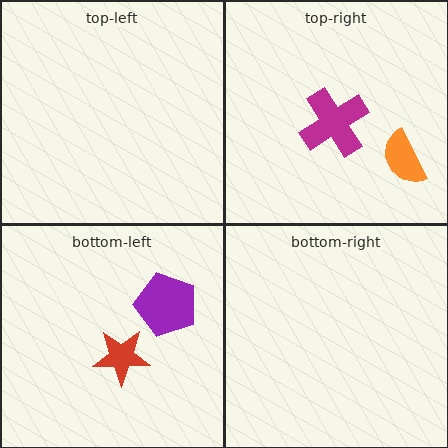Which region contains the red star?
The bottom-left region.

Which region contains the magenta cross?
The top-right region.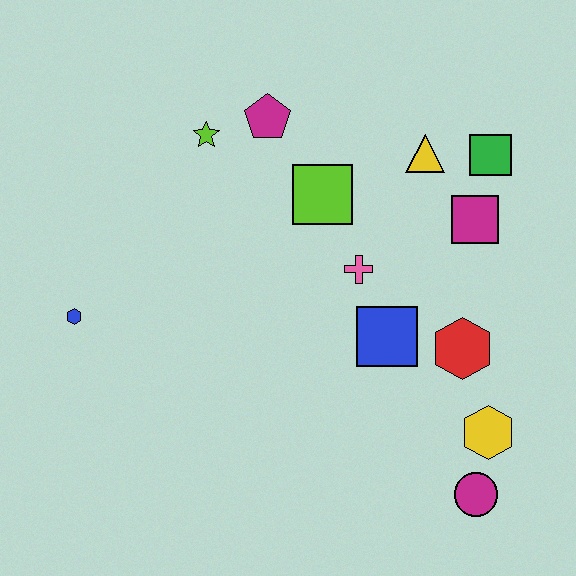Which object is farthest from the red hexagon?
The blue hexagon is farthest from the red hexagon.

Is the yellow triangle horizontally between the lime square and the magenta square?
Yes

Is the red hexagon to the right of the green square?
No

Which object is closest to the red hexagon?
The blue square is closest to the red hexagon.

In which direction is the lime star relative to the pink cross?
The lime star is to the left of the pink cross.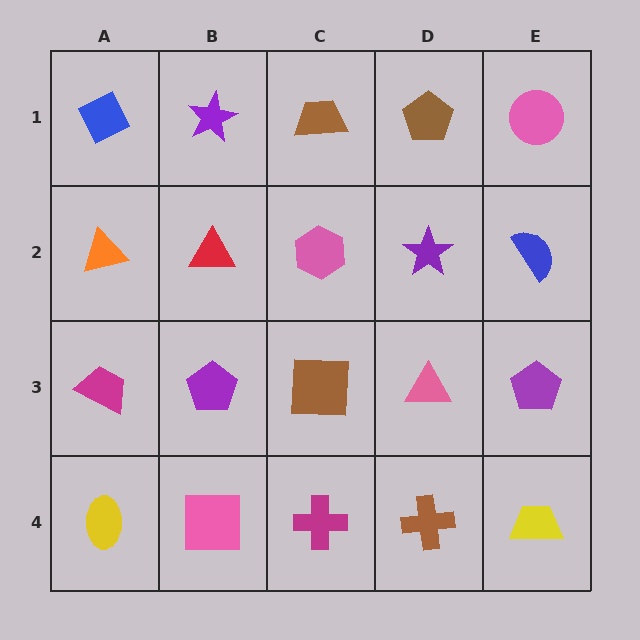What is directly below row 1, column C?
A pink hexagon.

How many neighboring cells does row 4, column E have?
2.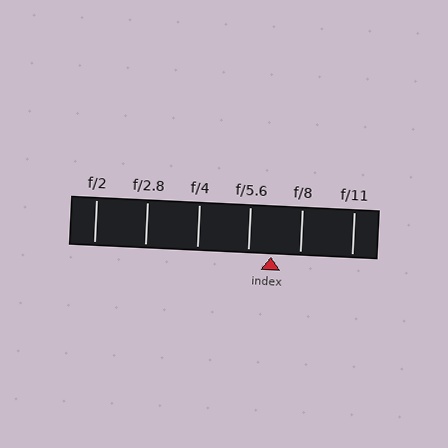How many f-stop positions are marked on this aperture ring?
There are 6 f-stop positions marked.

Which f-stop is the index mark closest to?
The index mark is closest to f/5.6.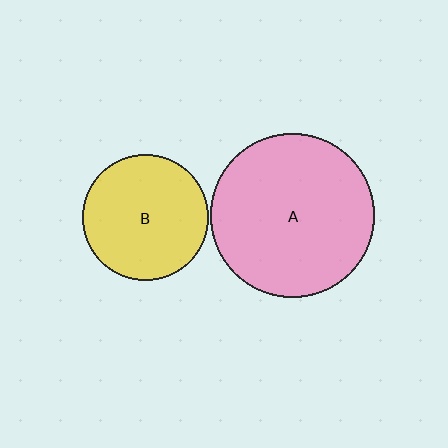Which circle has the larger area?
Circle A (pink).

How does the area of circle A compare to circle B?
Approximately 1.7 times.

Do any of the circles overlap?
No, none of the circles overlap.